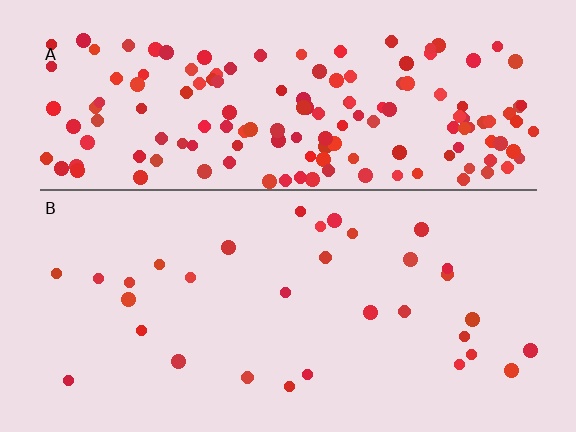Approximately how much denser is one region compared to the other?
Approximately 5.1× — region A over region B.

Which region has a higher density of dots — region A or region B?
A (the top).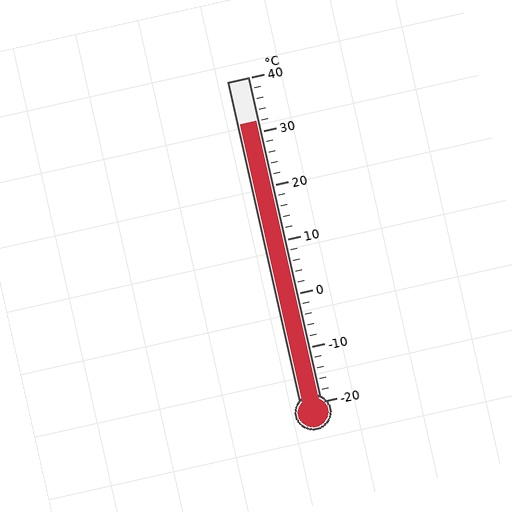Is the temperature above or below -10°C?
The temperature is above -10°C.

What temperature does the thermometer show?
The thermometer shows approximately 32°C.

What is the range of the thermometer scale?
The thermometer scale ranges from -20°C to 40°C.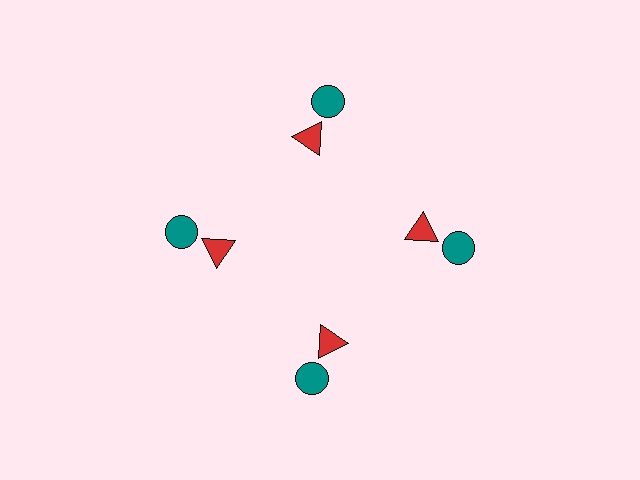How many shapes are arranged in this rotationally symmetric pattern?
There are 8 shapes, arranged in 4 groups of 2.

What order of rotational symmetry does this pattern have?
This pattern has 4-fold rotational symmetry.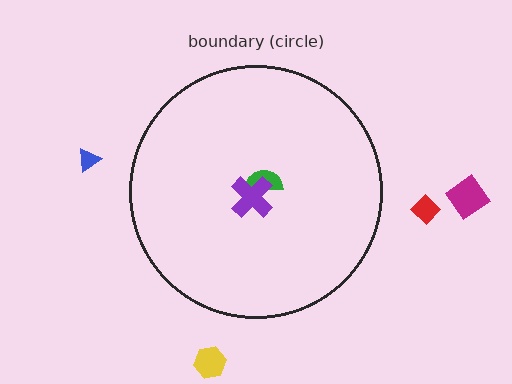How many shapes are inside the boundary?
2 inside, 4 outside.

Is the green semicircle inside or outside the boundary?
Inside.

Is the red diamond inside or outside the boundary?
Outside.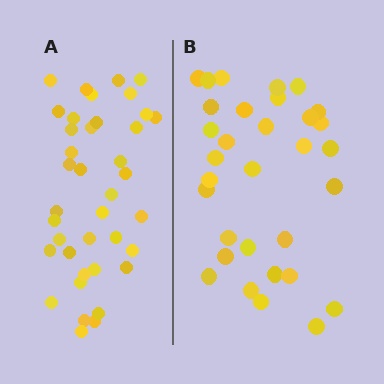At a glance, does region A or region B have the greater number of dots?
Region A (the left region) has more dots.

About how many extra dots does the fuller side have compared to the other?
Region A has roughly 8 or so more dots than region B.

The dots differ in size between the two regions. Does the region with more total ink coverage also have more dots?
No. Region B has more total ink coverage because its dots are larger, but region A actually contains more individual dots. Total area can be misleading — the number of items is what matters here.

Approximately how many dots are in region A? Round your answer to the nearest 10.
About 40 dots. (The exact count is 39, which rounds to 40.)